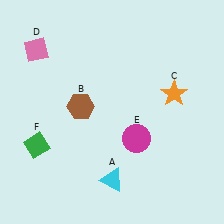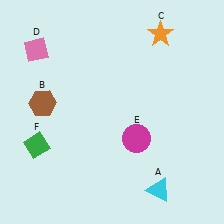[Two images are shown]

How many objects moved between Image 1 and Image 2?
3 objects moved between the two images.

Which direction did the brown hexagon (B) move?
The brown hexagon (B) moved left.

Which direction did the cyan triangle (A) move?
The cyan triangle (A) moved right.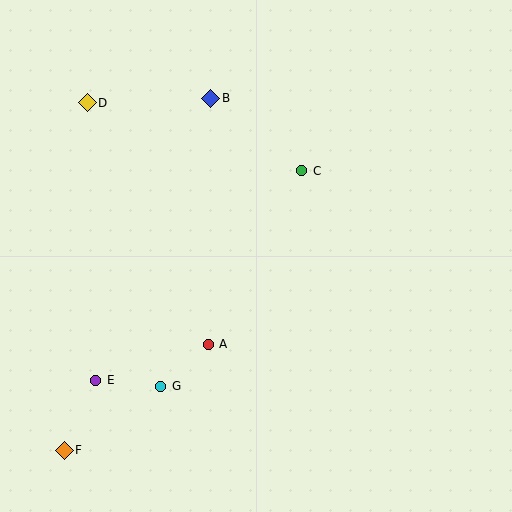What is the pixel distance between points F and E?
The distance between F and E is 77 pixels.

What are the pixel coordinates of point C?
Point C is at (301, 171).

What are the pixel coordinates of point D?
Point D is at (87, 103).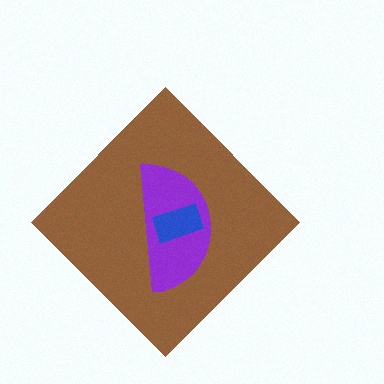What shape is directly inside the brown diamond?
The purple semicircle.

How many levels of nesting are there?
3.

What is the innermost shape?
The blue rectangle.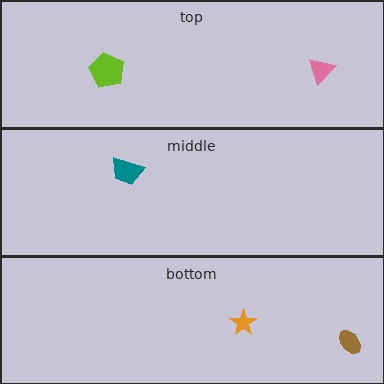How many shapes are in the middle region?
1.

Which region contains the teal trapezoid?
The middle region.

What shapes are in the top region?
The lime pentagon, the pink triangle.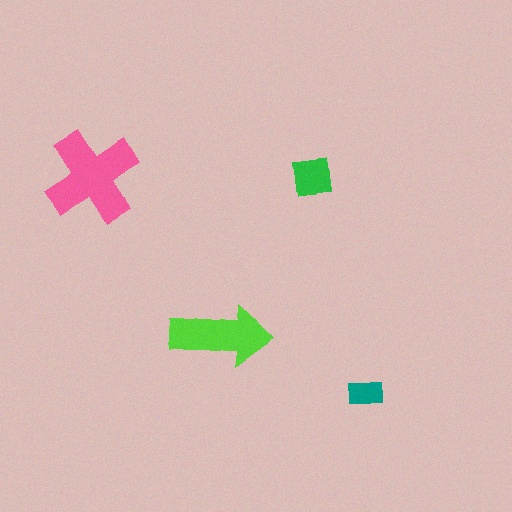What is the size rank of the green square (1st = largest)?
3rd.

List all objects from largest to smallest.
The pink cross, the lime arrow, the green square, the teal rectangle.